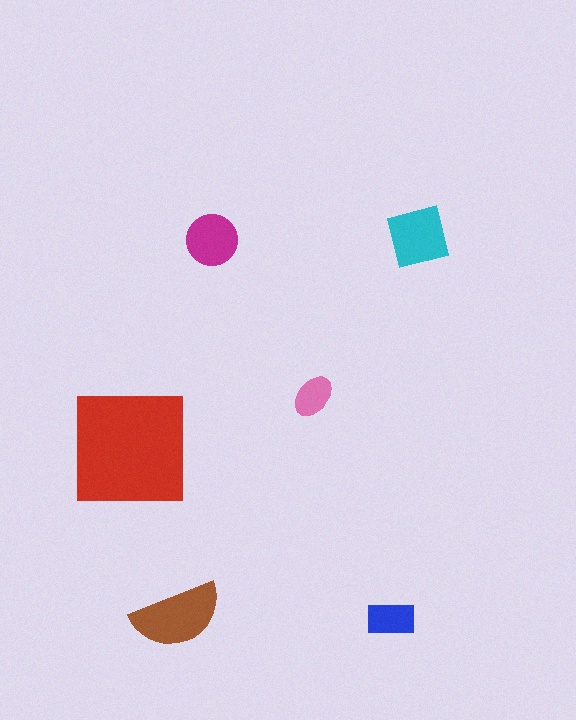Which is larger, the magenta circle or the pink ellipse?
The magenta circle.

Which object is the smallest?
The pink ellipse.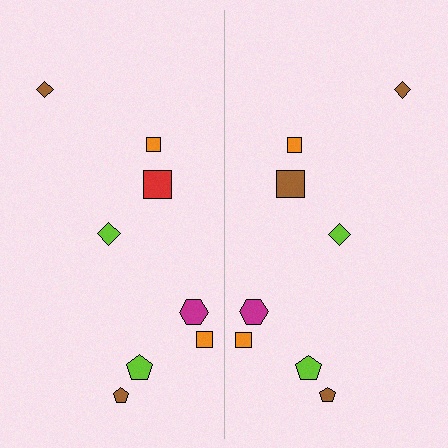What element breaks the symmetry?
The brown square on the right side breaks the symmetry — its mirror counterpart is red.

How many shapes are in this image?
There are 16 shapes in this image.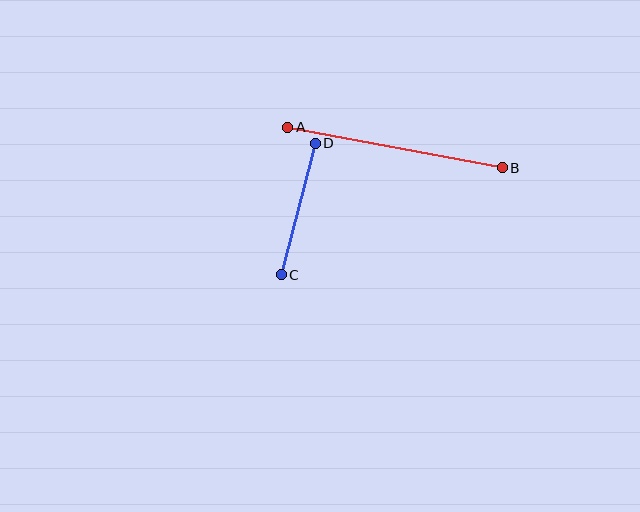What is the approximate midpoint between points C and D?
The midpoint is at approximately (298, 209) pixels.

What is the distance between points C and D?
The distance is approximately 136 pixels.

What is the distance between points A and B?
The distance is approximately 218 pixels.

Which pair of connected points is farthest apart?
Points A and B are farthest apart.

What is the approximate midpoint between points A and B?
The midpoint is at approximately (395, 147) pixels.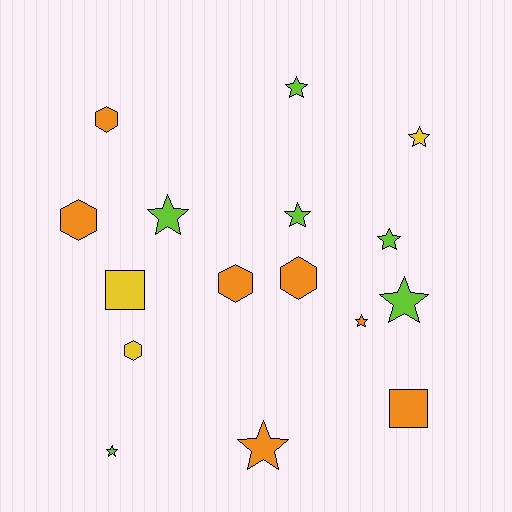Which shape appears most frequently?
Star, with 9 objects.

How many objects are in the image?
There are 16 objects.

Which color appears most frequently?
Orange, with 7 objects.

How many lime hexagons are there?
There are no lime hexagons.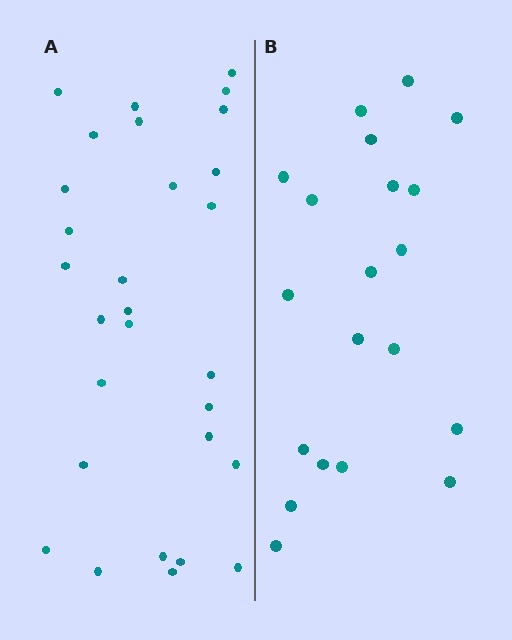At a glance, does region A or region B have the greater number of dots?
Region A (the left region) has more dots.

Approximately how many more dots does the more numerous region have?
Region A has roughly 8 or so more dots than region B.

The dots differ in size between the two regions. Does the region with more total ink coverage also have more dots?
No. Region B has more total ink coverage because its dots are larger, but region A actually contains more individual dots. Total area can be misleading — the number of items is what matters here.